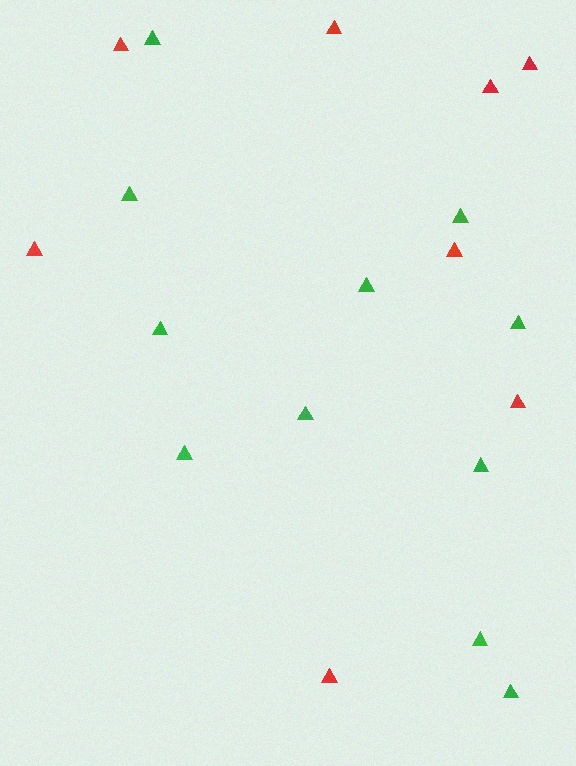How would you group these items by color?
There are 2 groups: one group of green triangles (11) and one group of red triangles (8).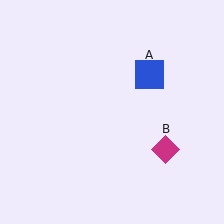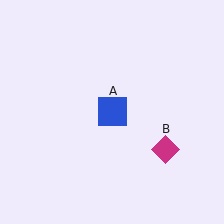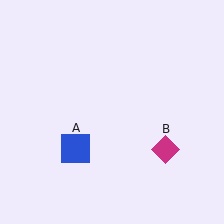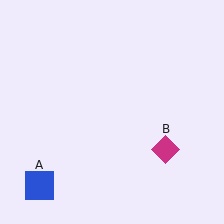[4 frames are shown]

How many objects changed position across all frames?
1 object changed position: blue square (object A).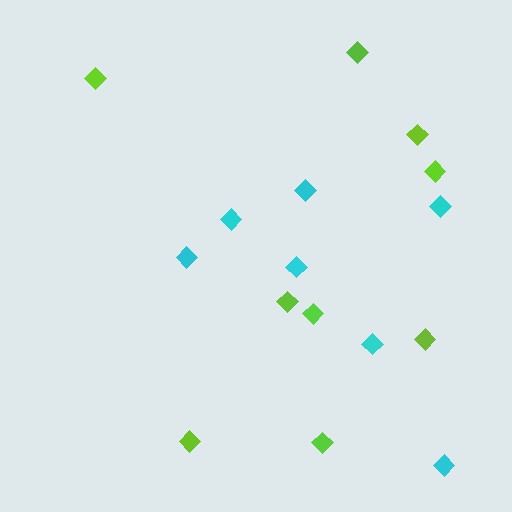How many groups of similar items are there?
There are 2 groups: one group of lime diamonds (9) and one group of cyan diamonds (7).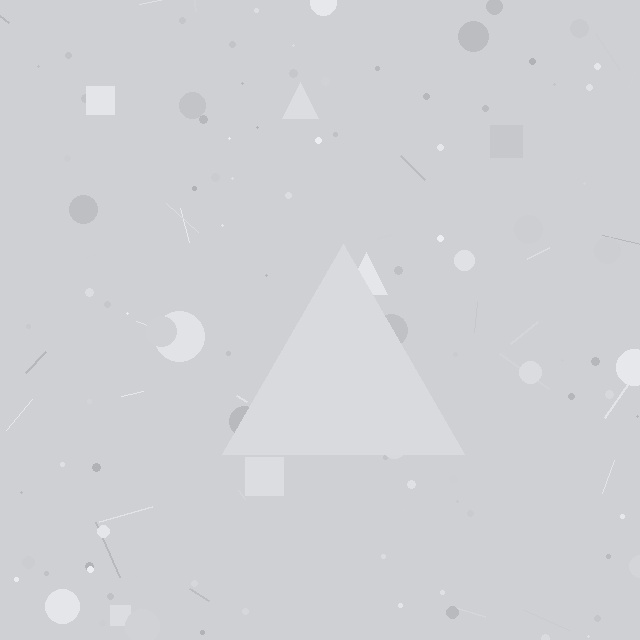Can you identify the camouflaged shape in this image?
The camouflaged shape is a triangle.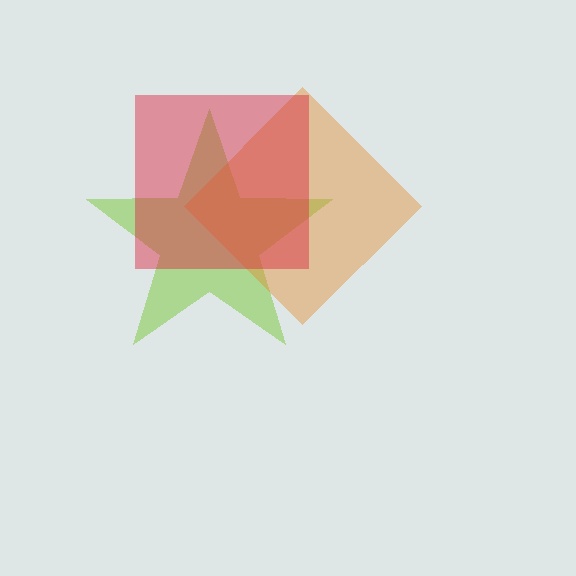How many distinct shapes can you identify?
There are 3 distinct shapes: a lime star, an orange diamond, a red square.